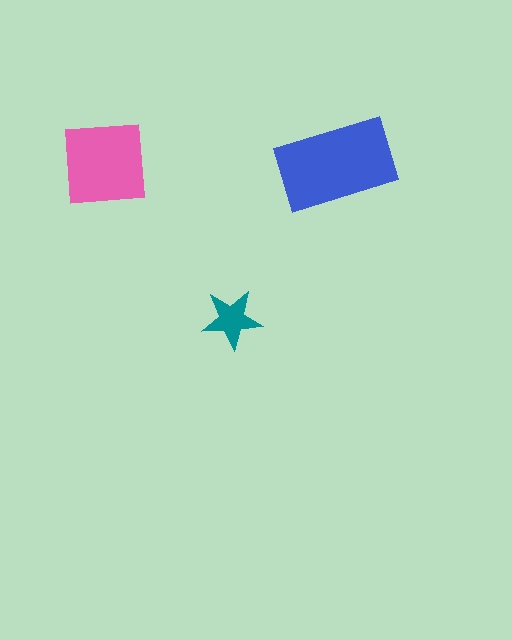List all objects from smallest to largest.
The teal star, the pink square, the blue rectangle.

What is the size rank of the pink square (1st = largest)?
2nd.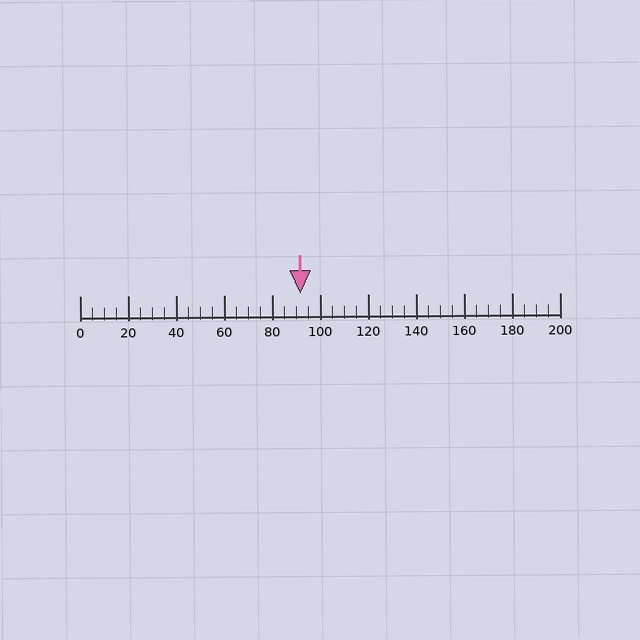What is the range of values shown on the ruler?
The ruler shows values from 0 to 200.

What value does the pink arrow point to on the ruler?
The pink arrow points to approximately 92.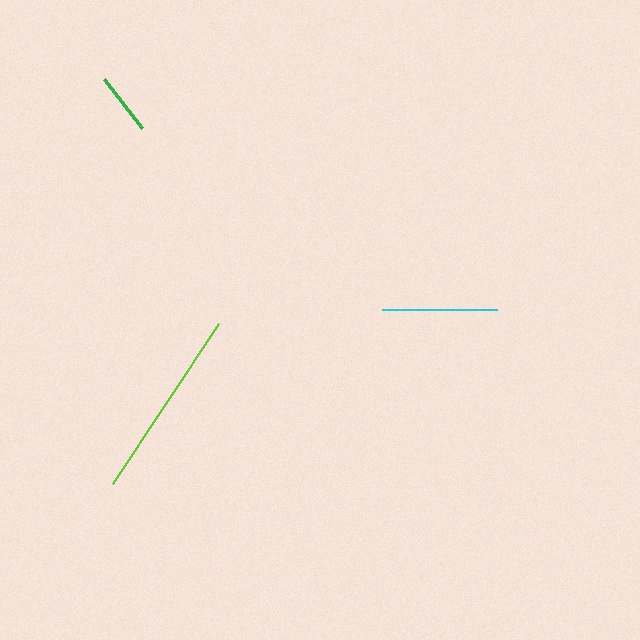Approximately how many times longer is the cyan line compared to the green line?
The cyan line is approximately 1.9 times the length of the green line.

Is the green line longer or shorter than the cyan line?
The cyan line is longer than the green line.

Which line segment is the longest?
The lime line is the longest at approximately 192 pixels.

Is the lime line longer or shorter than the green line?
The lime line is longer than the green line.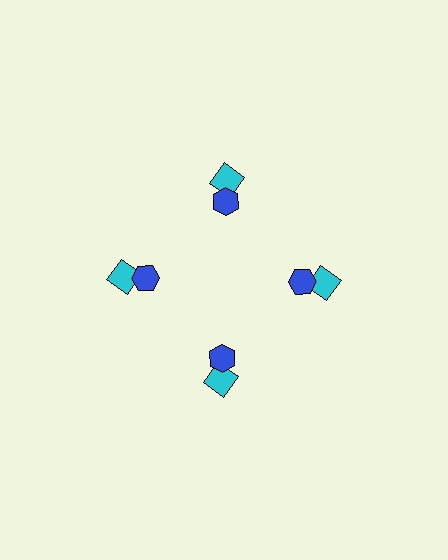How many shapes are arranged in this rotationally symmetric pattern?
There are 8 shapes, arranged in 4 groups of 2.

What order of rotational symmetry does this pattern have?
This pattern has 4-fold rotational symmetry.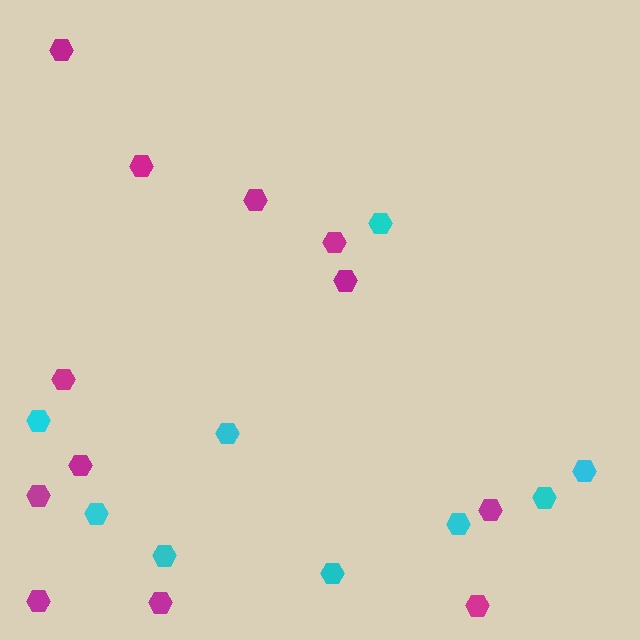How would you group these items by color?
There are 2 groups: one group of cyan hexagons (9) and one group of magenta hexagons (12).